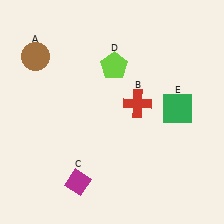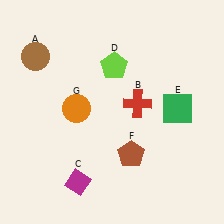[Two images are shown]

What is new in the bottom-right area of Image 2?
A brown pentagon (F) was added in the bottom-right area of Image 2.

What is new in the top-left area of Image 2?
An orange circle (G) was added in the top-left area of Image 2.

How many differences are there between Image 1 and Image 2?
There are 2 differences between the two images.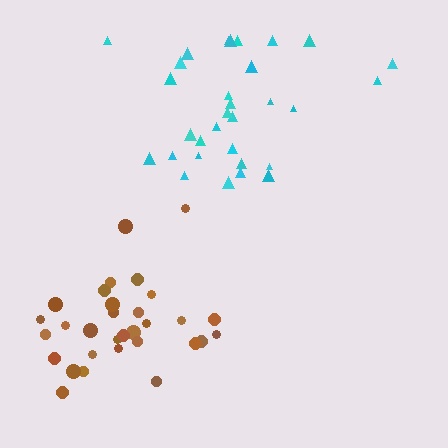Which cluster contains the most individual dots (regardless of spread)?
Cyan (32).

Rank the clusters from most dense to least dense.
brown, cyan.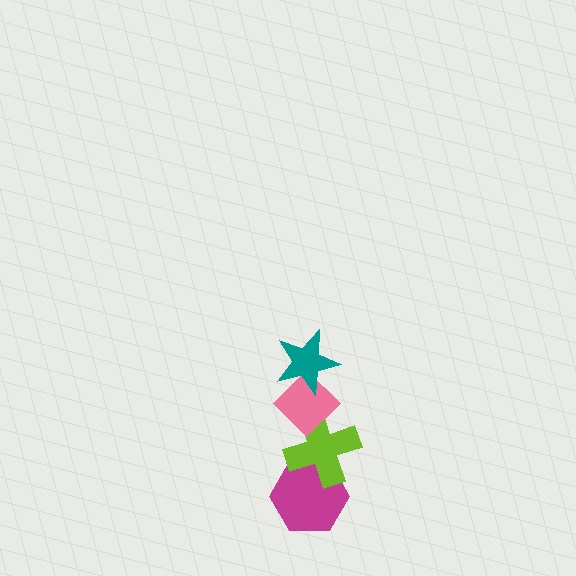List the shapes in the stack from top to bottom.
From top to bottom: the teal star, the pink diamond, the lime cross, the magenta hexagon.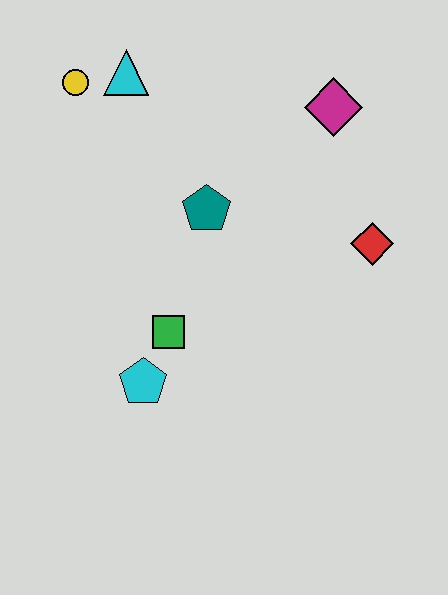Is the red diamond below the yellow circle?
Yes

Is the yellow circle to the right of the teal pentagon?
No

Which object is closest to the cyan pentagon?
The green square is closest to the cyan pentagon.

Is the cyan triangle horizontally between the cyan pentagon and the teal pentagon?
No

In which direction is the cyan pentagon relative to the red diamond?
The cyan pentagon is to the left of the red diamond.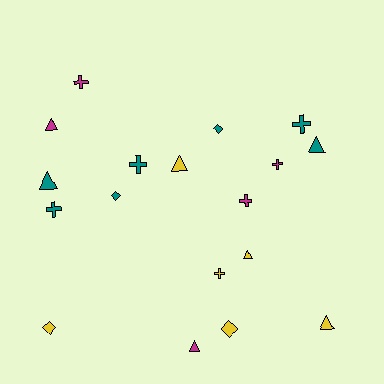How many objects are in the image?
There are 18 objects.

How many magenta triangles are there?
There are 2 magenta triangles.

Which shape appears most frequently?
Triangle, with 7 objects.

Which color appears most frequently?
Teal, with 7 objects.